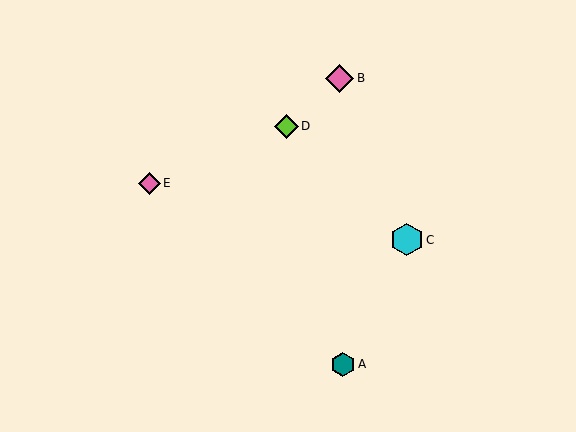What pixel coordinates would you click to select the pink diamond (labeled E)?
Click at (149, 183) to select the pink diamond E.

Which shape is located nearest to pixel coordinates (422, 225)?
The cyan hexagon (labeled C) at (407, 240) is nearest to that location.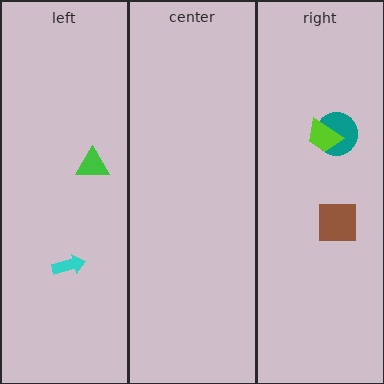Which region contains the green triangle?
The left region.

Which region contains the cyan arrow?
The left region.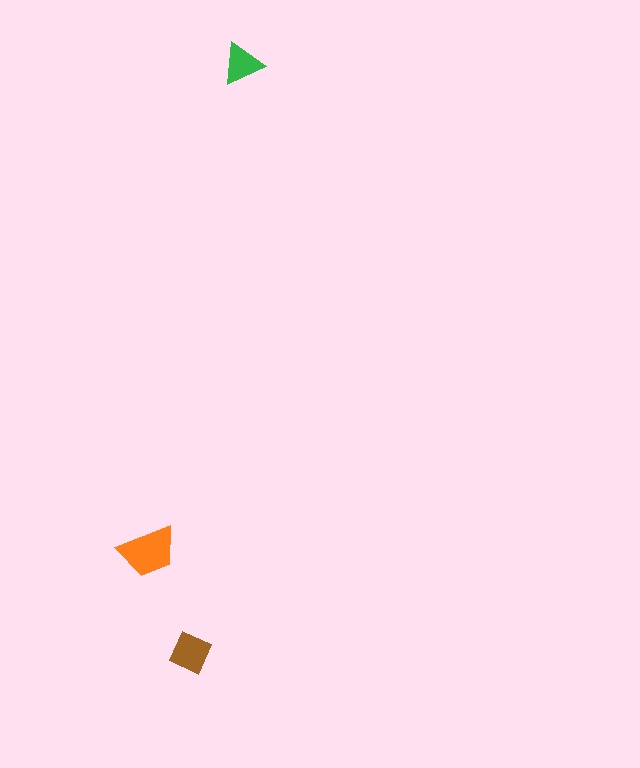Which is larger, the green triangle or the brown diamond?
The brown diamond.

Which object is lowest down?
The brown diamond is bottommost.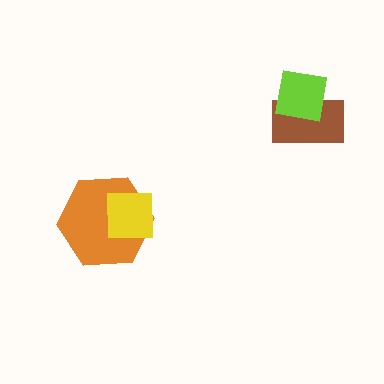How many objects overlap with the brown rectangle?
1 object overlaps with the brown rectangle.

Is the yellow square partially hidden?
No, no other shape covers it.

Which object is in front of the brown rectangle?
The lime square is in front of the brown rectangle.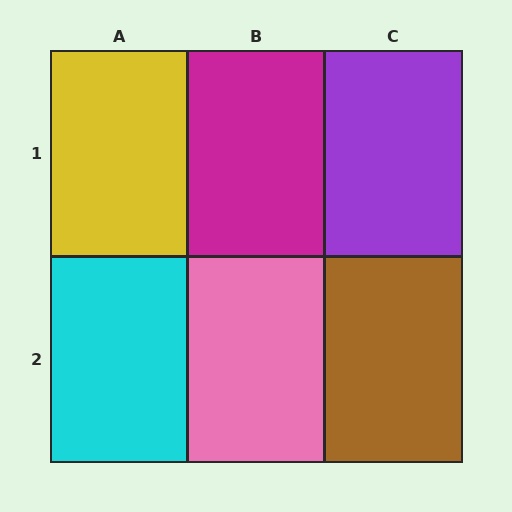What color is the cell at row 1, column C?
Purple.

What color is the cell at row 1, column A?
Yellow.